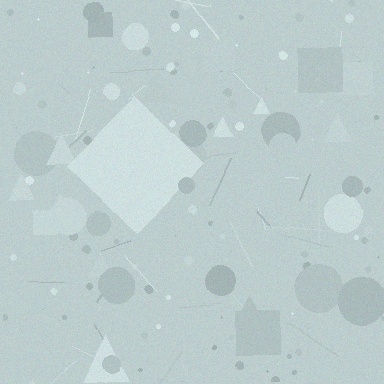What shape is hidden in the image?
A diamond is hidden in the image.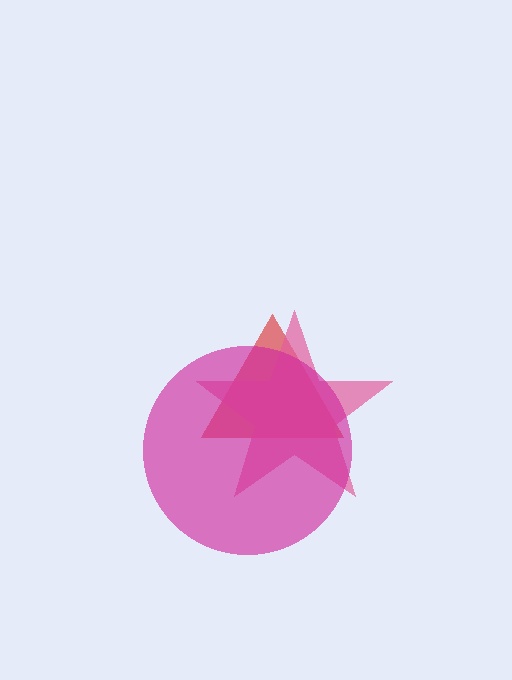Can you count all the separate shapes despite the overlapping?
Yes, there are 3 separate shapes.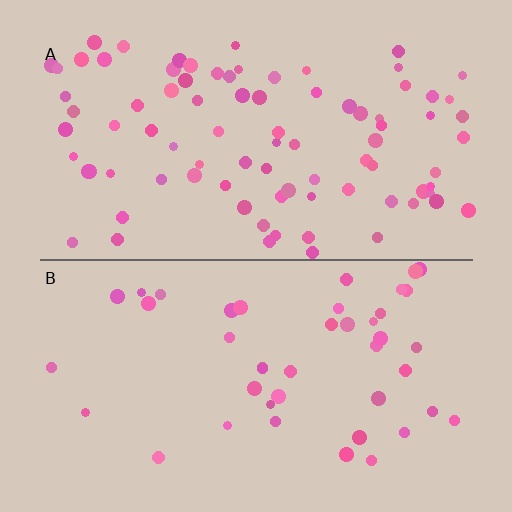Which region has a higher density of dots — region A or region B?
A (the top).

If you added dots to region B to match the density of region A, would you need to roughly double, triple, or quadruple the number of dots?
Approximately double.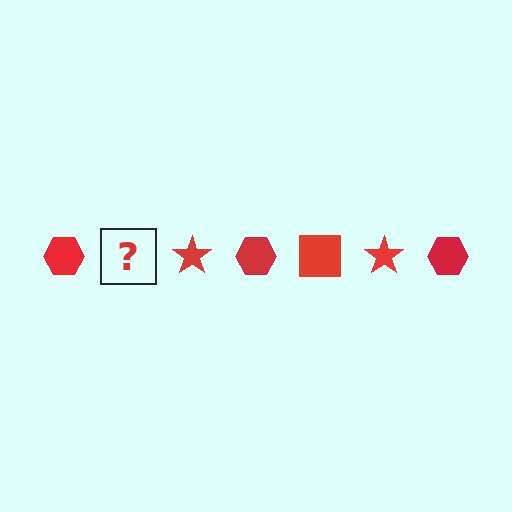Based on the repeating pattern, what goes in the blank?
The blank should be a red square.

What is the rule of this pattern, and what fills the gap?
The rule is that the pattern cycles through hexagon, square, star shapes in red. The gap should be filled with a red square.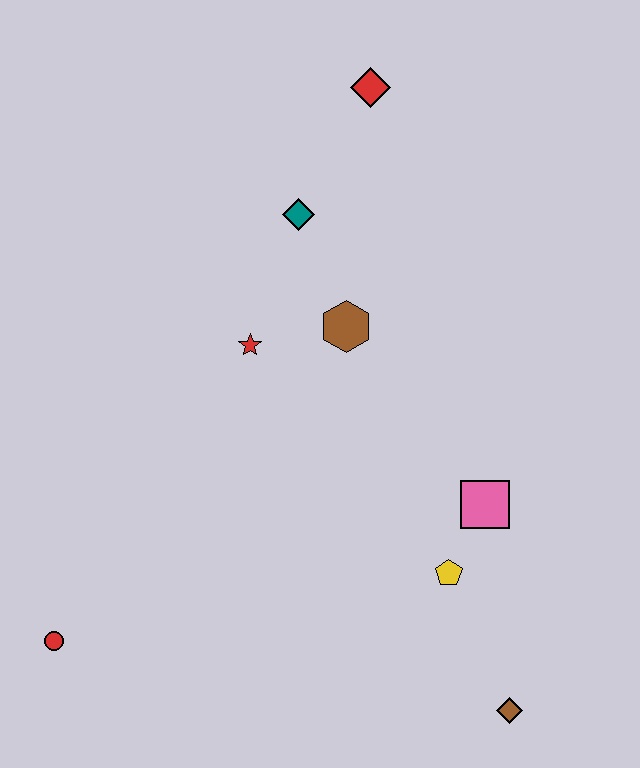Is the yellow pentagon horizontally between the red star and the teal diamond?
No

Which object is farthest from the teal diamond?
The brown diamond is farthest from the teal diamond.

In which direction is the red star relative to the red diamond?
The red star is below the red diamond.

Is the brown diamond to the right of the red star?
Yes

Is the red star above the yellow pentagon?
Yes